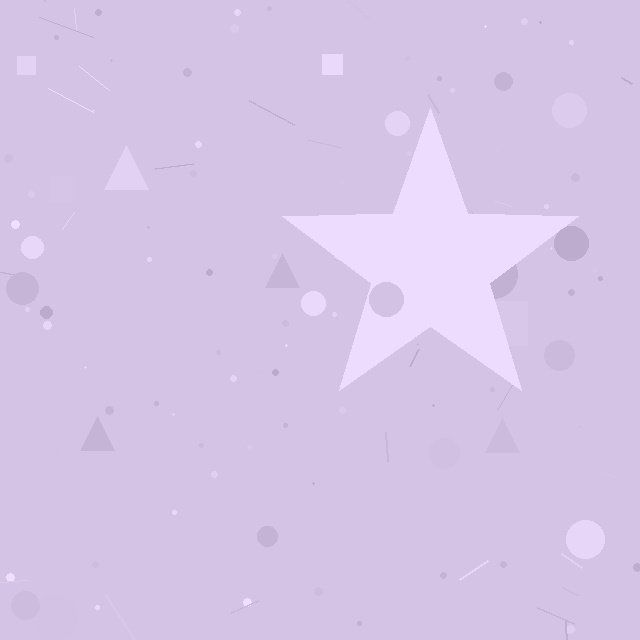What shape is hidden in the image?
A star is hidden in the image.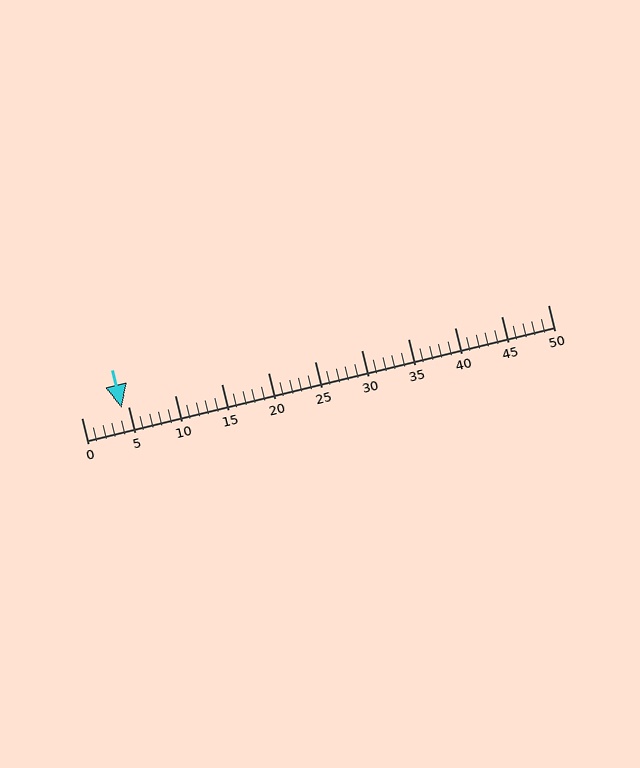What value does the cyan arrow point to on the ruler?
The cyan arrow points to approximately 4.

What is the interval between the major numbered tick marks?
The major tick marks are spaced 5 units apart.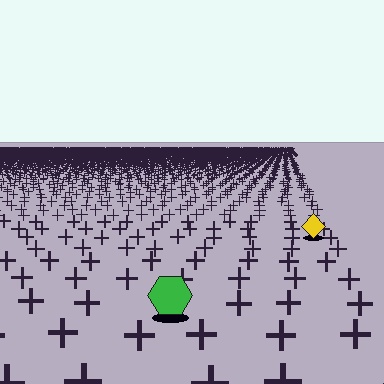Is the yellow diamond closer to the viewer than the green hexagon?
No. The green hexagon is closer — you can tell from the texture gradient: the ground texture is coarser near it.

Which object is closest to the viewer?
The green hexagon is closest. The texture marks near it are larger and more spread out.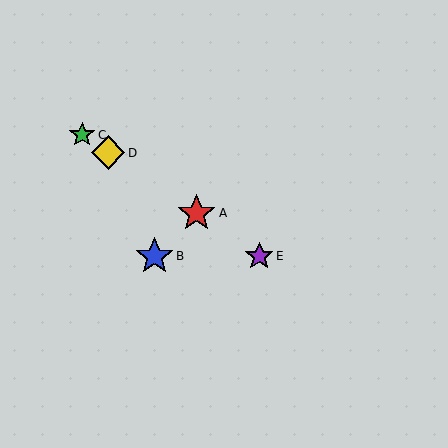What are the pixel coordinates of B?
Object B is at (154, 256).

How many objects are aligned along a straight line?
4 objects (A, C, D, E) are aligned along a straight line.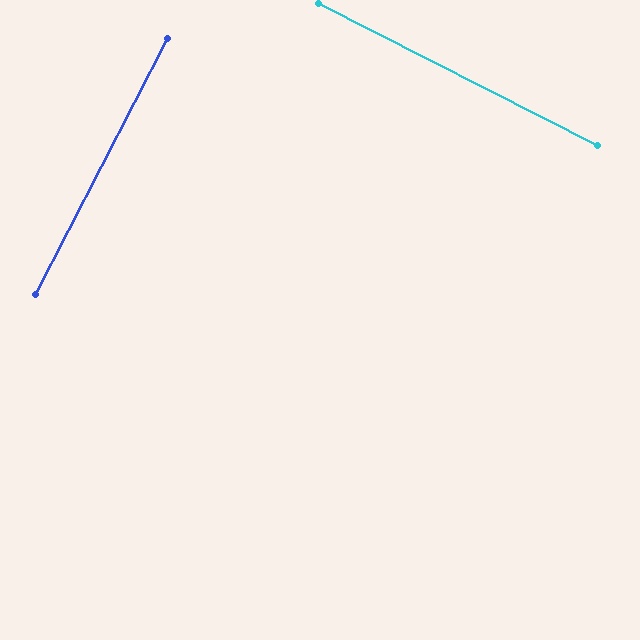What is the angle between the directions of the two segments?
Approximately 90 degrees.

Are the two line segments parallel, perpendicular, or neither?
Perpendicular — they meet at approximately 90°.